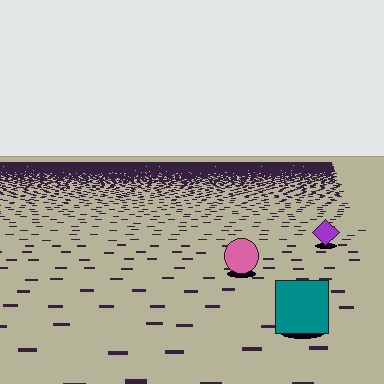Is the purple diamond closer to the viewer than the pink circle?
No. The pink circle is closer — you can tell from the texture gradient: the ground texture is coarser near it.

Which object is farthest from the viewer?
The purple diamond is farthest from the viewer. It appears smaller and the ground texture around it is denser.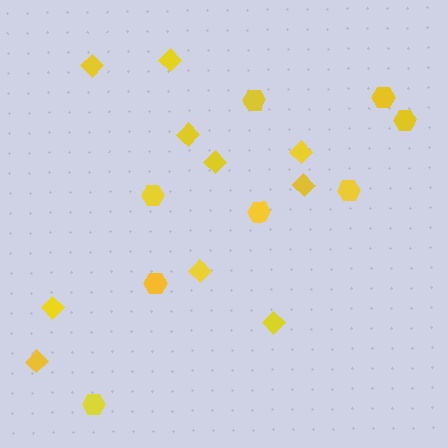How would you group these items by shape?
There are 2 groups: one group of hexagons (8) and one group of diamonds (10).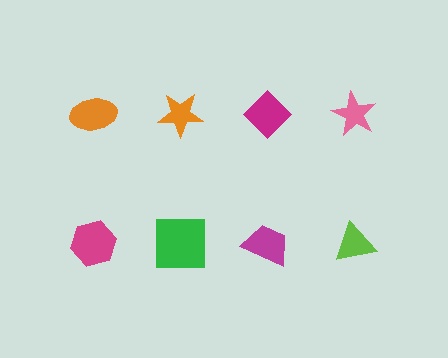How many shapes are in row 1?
4 shapes.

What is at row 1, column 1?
An orange ellipse.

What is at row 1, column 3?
A magenta diamond.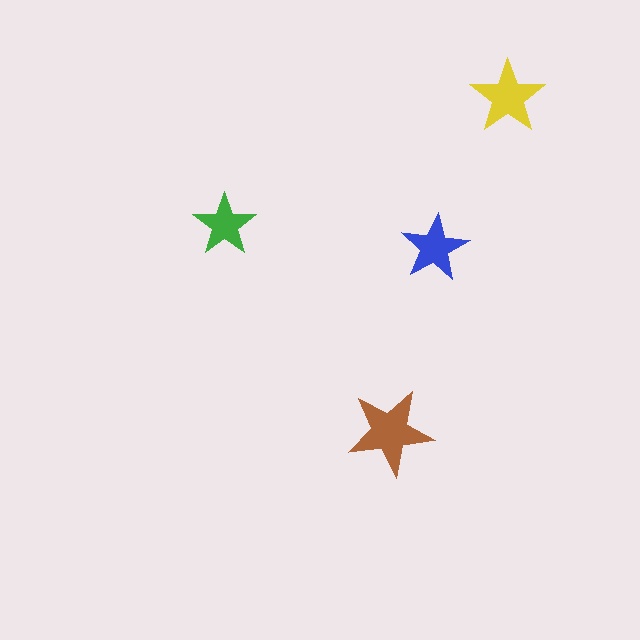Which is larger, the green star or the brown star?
The brown one.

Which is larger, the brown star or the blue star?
The brown one.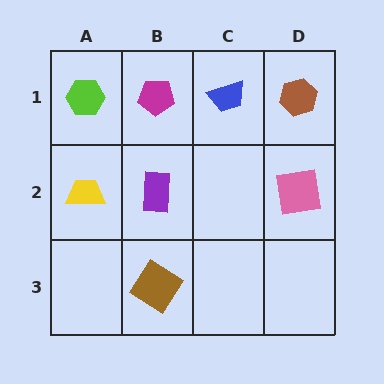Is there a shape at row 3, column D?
No, that cell is empty.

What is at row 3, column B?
A brown diamond.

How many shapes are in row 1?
4 shapes.